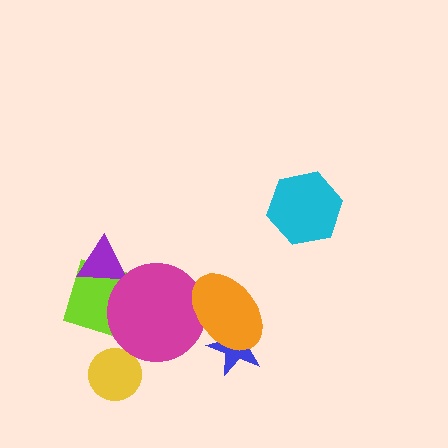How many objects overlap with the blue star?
1 object overlaps with the blue star.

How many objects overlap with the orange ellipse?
2 objects overlap with the orange ellipse.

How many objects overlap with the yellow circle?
0 objects overlap with the yellow circle.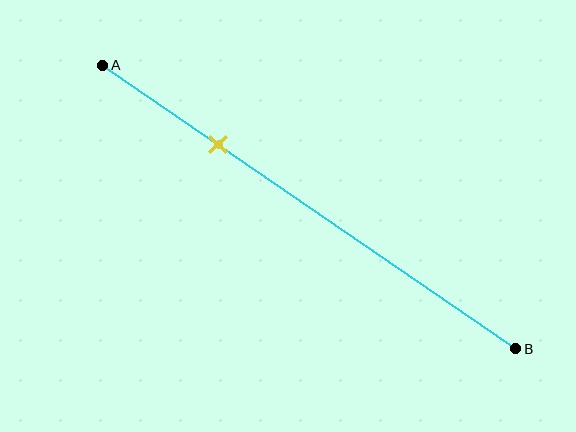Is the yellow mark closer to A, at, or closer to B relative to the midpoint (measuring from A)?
The yellow mark is closer to point A than the midpoint of segment AB.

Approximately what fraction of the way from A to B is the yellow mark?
The yellow mark is approximately 30% of the way from A to B.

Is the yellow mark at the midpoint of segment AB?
No, the mark is at about 30% from A, not at the 50% midpoint.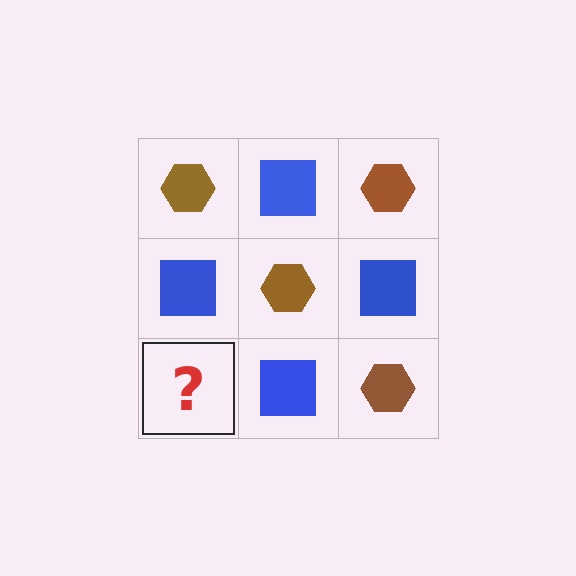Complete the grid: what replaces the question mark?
The question mark should be replaced with a brown hexagon.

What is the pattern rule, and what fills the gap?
The rule is that it alternates brown hexagon and blue square in a checkerboard pattern. The gap should be filled with a brown hexagon.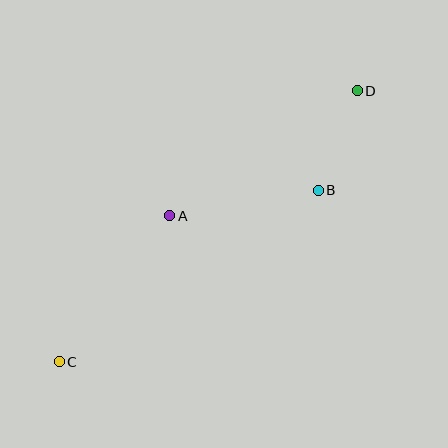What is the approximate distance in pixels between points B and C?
The distance between B and C is approximately 311 pixels.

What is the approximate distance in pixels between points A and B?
The distance between A and B is approximately 151 pixels.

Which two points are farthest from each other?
Points C and D are farthest from each other.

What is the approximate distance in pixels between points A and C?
The distance between A and C is approximately 183 pixels.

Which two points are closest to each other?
Points B and D are closest to each other.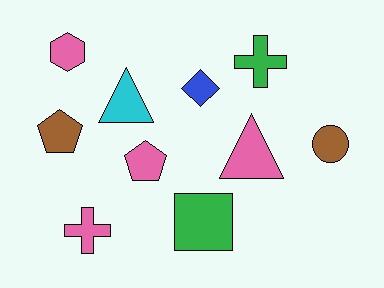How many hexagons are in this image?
There is 1 hexagon.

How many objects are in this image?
There are 10 objects.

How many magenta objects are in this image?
There are no magenta objects.